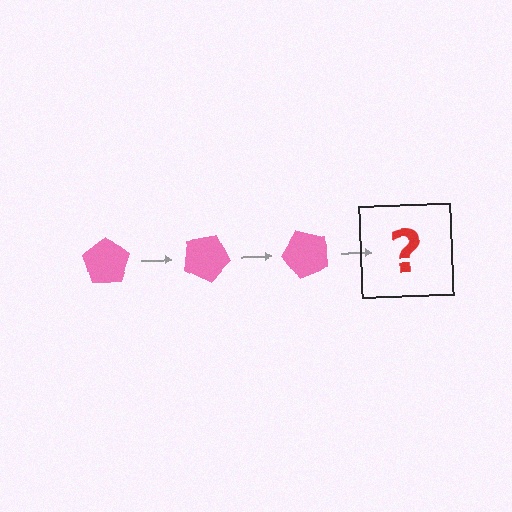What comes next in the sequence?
The next element should be a pink pentagon rotated 75 degrees.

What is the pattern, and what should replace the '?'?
The pattern is that the pentagon rotates 25 degrees each step. The '?' should be a pink pentagon rotated 75 degrees.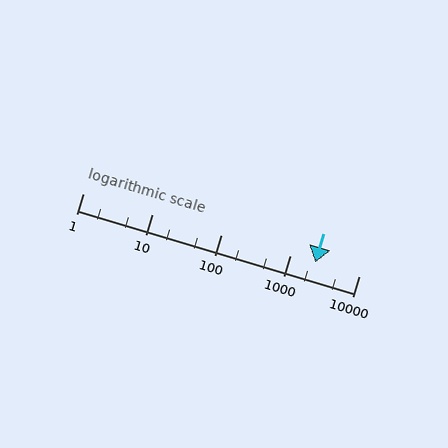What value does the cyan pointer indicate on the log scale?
The pointer indicates approximately 2300.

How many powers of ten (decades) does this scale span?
The scale spans 4 decades, from 1 to 10000.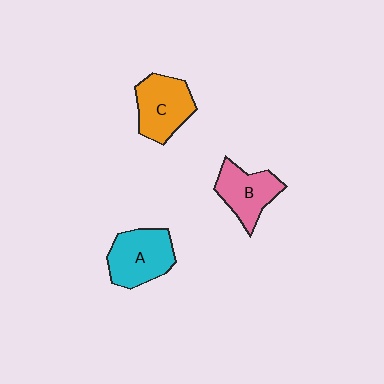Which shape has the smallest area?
Shape B (pink).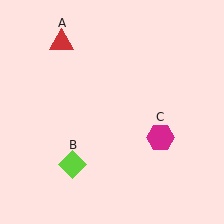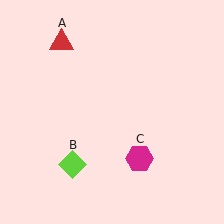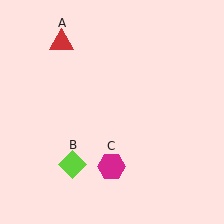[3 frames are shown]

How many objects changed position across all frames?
1 object changed position: magenta hexagon (object C).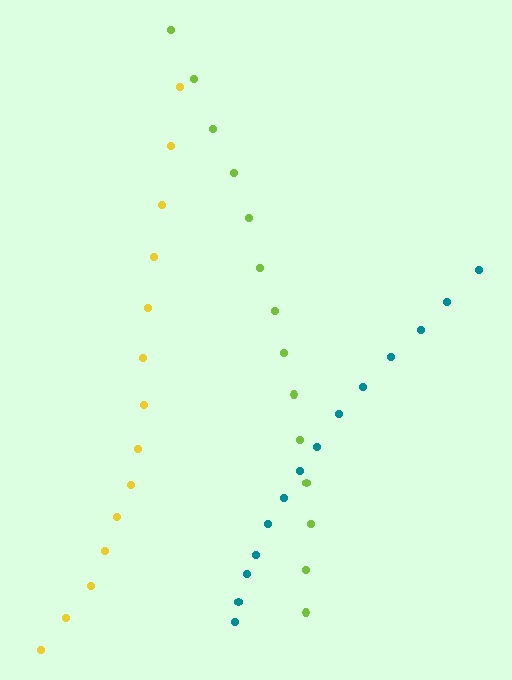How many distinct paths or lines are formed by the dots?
There are 3 distinct paths.